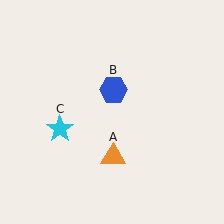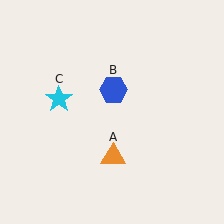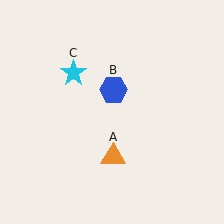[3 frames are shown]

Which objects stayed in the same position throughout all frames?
Orange triangle (object A) and blue hexagon (object B) remained stationary.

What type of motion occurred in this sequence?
The cyan star (object C) rotated clockwise around the center of the scene.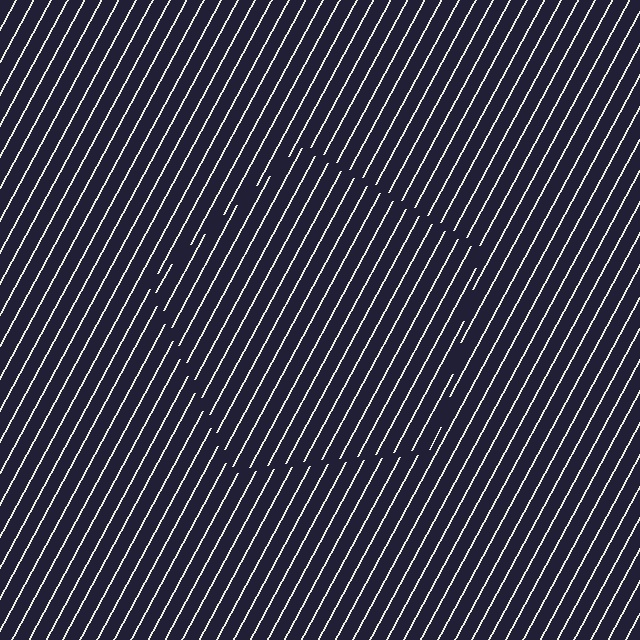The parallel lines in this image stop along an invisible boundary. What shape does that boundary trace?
An illusory pentagon. The interior of the shape contains the same grating, shifted by half a period — the contour is defined by the phase discontinuity where line-ends from the inner and outer gratings abut.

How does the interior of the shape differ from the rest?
The interior of the shape contains the same grating, shifted by half a period — the contour is defined by the phase discontinuity where line-ends from the inner and outer gratings abut.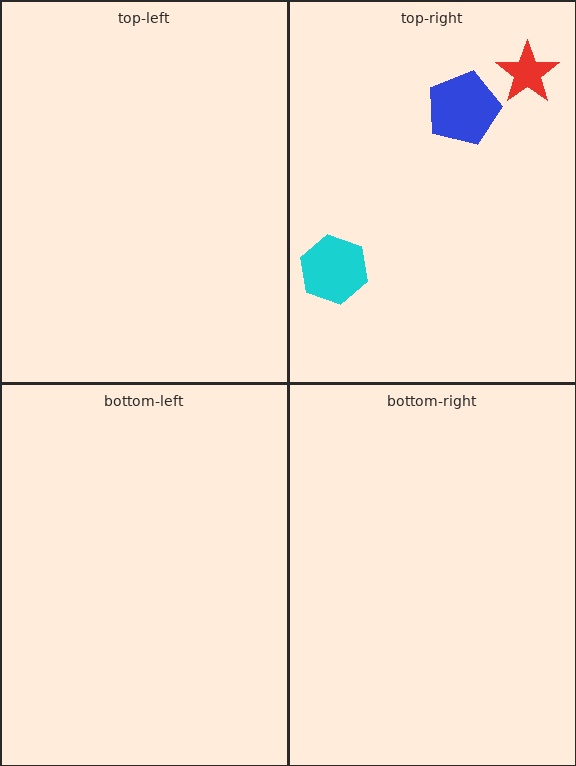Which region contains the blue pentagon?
The top-right region.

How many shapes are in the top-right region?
3.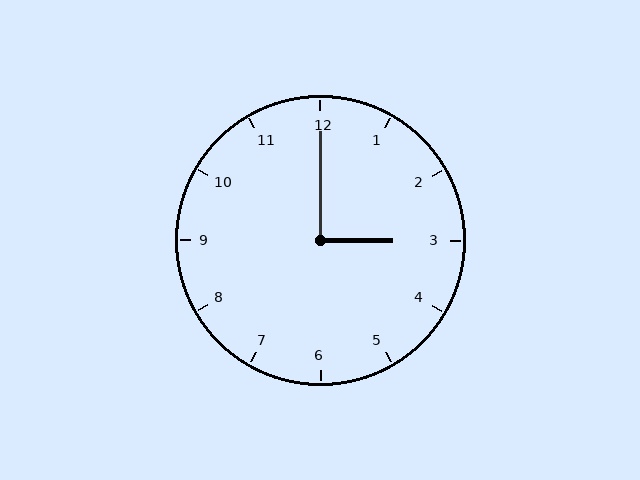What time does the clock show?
3:00.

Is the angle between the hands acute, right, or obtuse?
It is right.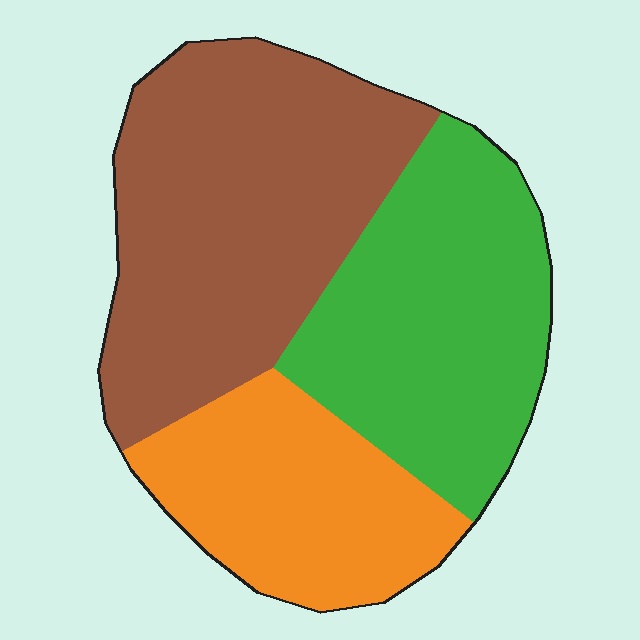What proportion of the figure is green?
Green covers 33% of the figure.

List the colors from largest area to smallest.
From largest to smallest: brown, green, orange.